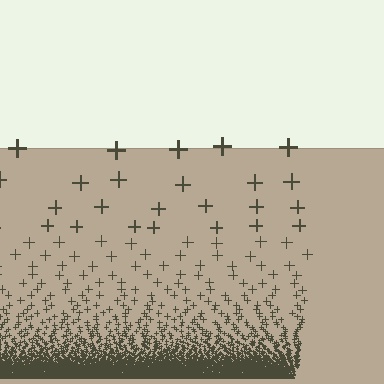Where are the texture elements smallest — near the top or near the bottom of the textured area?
Near the bottom.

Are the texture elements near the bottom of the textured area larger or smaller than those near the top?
Smaller. The gradient is inverted — elements near the bottom are smaller and denser.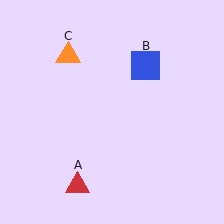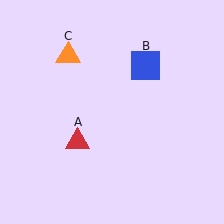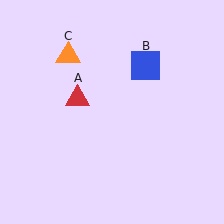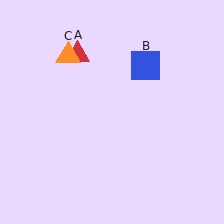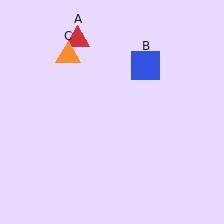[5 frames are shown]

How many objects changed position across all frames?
1 object changed position: red triangle (object A).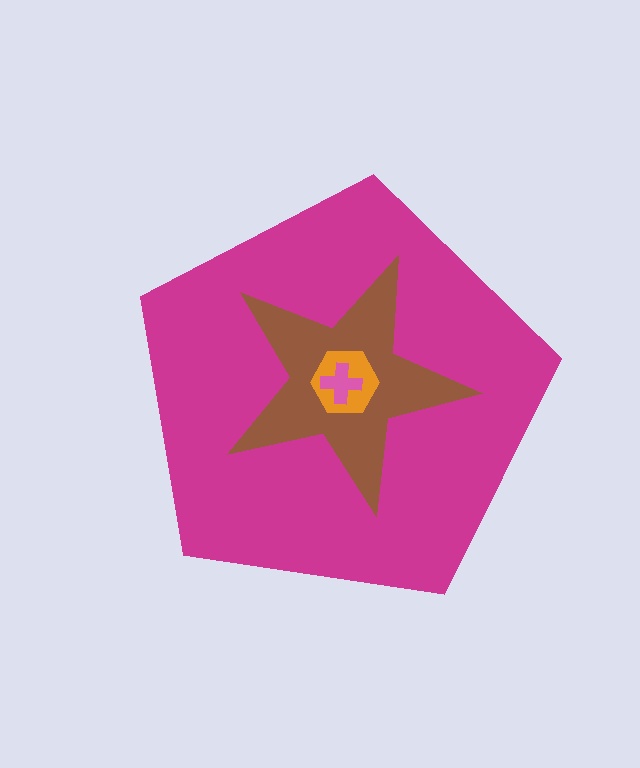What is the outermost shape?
The magenta pentagon.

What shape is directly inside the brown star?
The orange hexagon.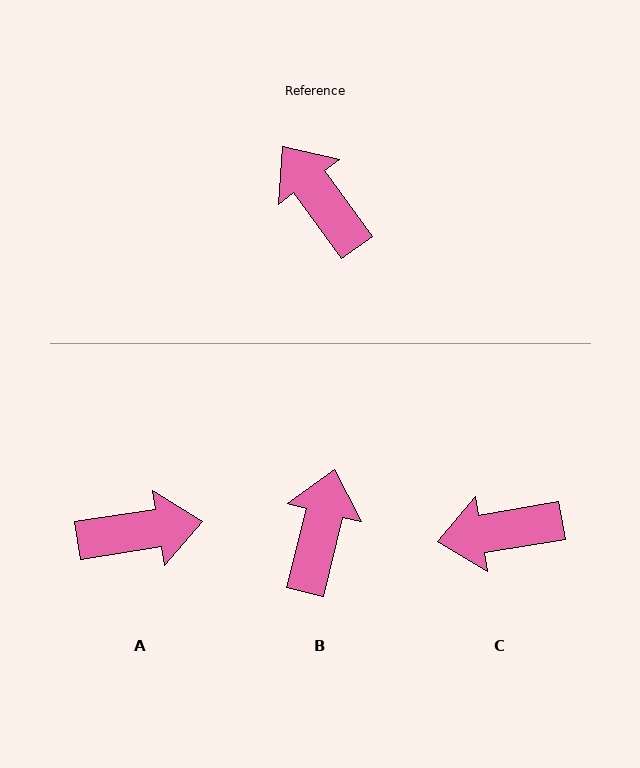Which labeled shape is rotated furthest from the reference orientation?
A, about 117 degrees away.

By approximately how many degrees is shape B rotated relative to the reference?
Approximately 50 degrees clockwise.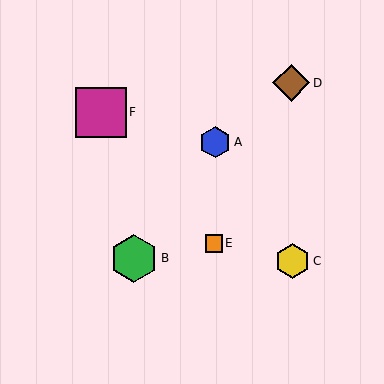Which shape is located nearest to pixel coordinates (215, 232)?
The orange square (labeled E) at (214, 243) is nearest to that location.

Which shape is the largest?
The magenta square (labeled F) is the largest.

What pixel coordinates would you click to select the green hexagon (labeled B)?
Click at (134, 258) to select the green hexagon B.